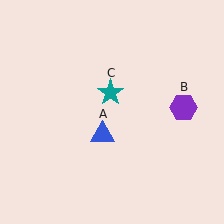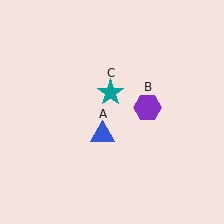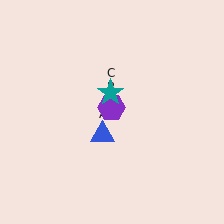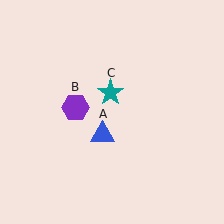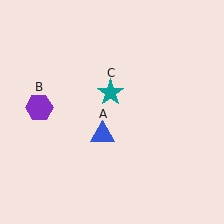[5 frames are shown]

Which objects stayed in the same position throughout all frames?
Blue triangle (object A) and teal star (object C) remained stationary.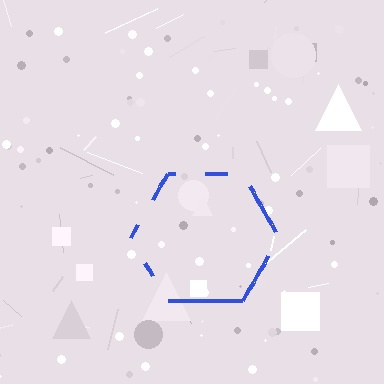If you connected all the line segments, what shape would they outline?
They would outline a hexagon.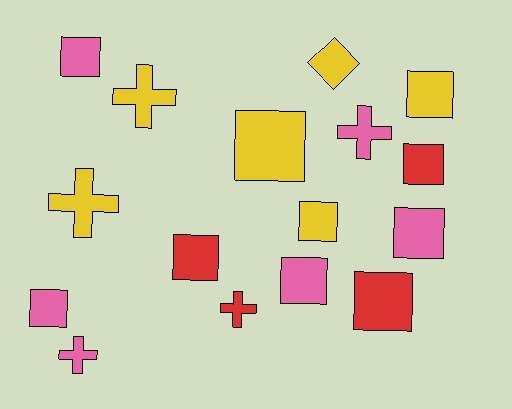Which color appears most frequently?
Pink, with 6 objects.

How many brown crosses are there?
There are no brown crosses.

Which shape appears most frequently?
Square, with 10 objects.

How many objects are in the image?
There are 16 objects.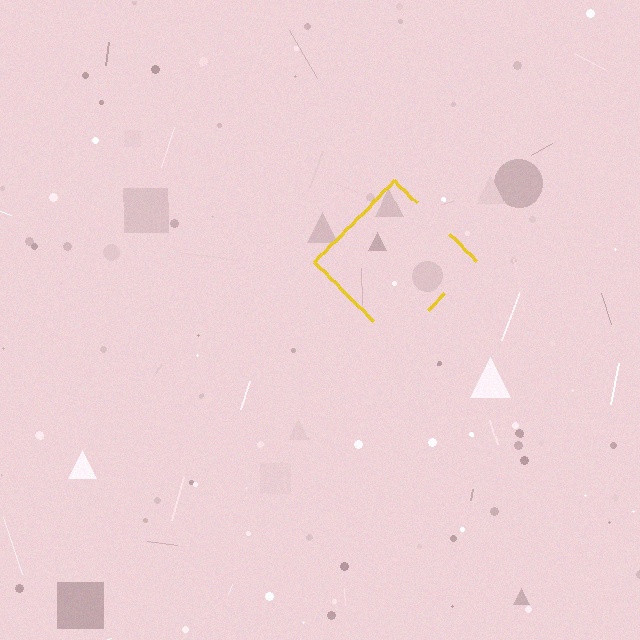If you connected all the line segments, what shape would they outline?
They would outline a diamond.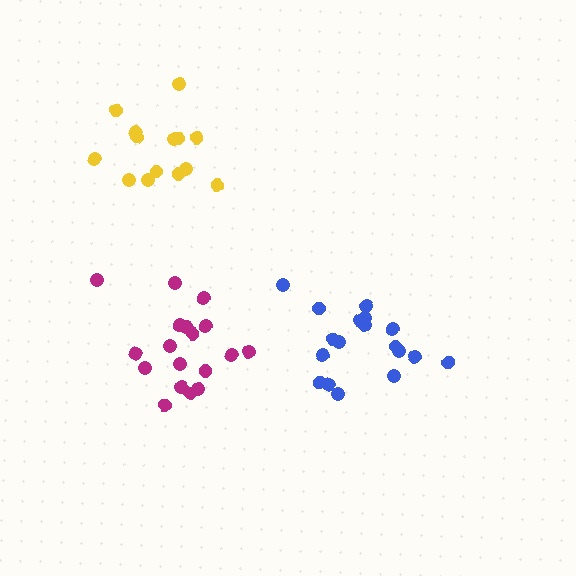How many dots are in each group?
Group 1: 18 dots, Group 2: 14 dots, Group 3: 18 dots (50 total).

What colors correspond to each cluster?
The clusters are colored: blue, yellow, magenta.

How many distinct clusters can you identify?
There are 3 distinct clusters.